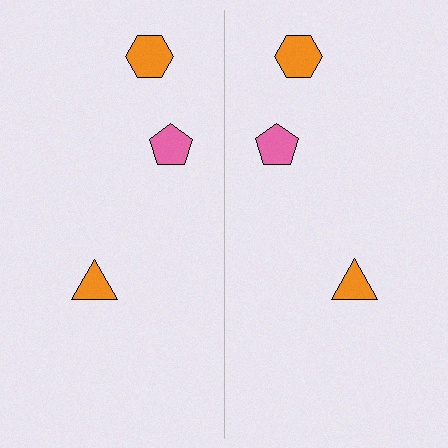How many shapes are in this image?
There are 6 shapes in this image.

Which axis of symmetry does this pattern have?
The pattern has a vertical axis of symmetry running through the center of the image.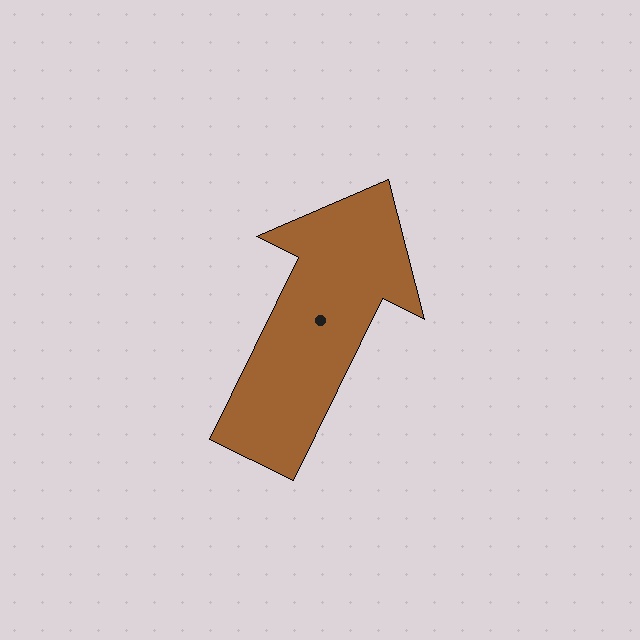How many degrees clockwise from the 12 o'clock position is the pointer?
Approximately 26 degrees.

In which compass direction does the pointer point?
Northeast.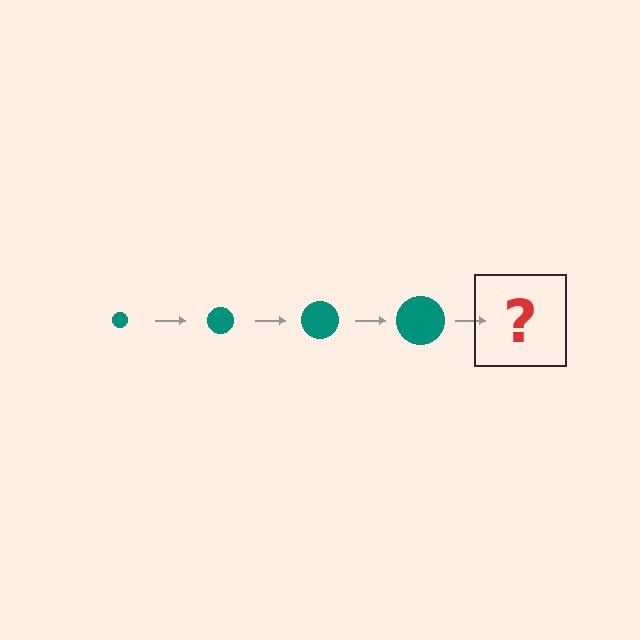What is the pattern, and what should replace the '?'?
The pattern is that the circle gets progressively larger each step. The '?' should be a teal circle, larger than the previous one.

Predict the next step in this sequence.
The next step is a teal circle, larger than the previous one.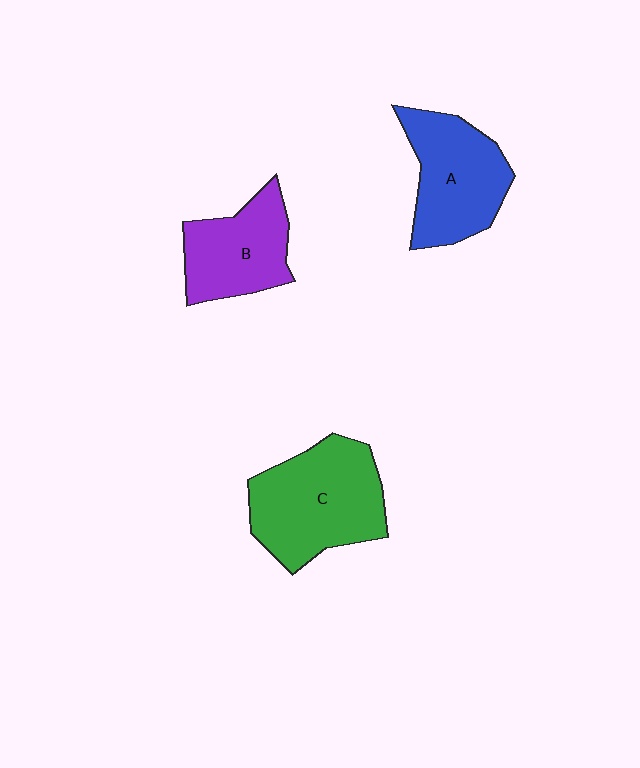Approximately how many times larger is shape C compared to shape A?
Approximately 1.2 times.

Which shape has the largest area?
Shape C (green).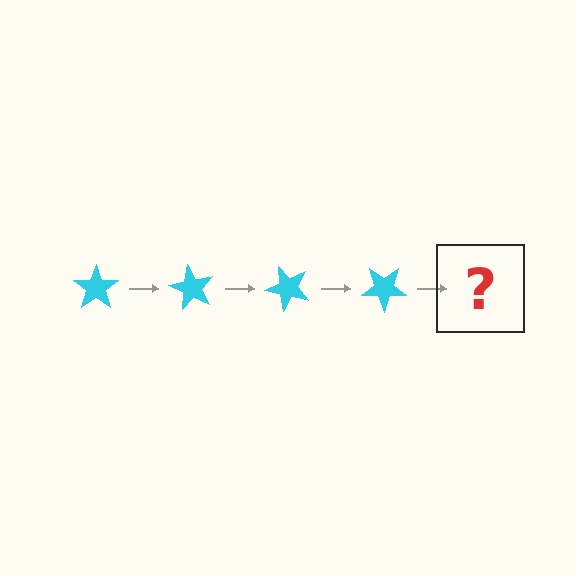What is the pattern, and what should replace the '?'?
The pattern is that the star rotates 60 degrees each step. The '?' should be a cyan star rotated 240 degrees.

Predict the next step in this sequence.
The next step is a cyan star rotated 240 degrees.